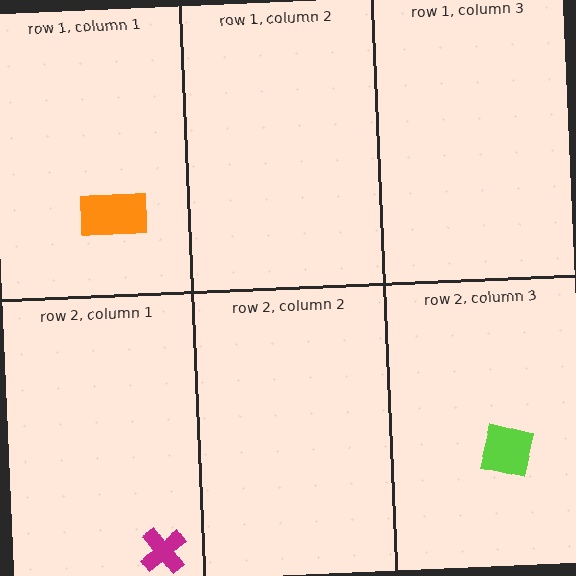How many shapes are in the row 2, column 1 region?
1.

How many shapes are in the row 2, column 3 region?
1.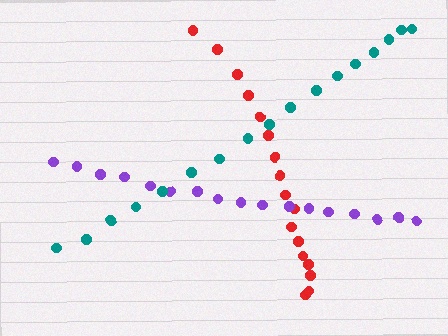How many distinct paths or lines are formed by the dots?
There are 3 distinct paths.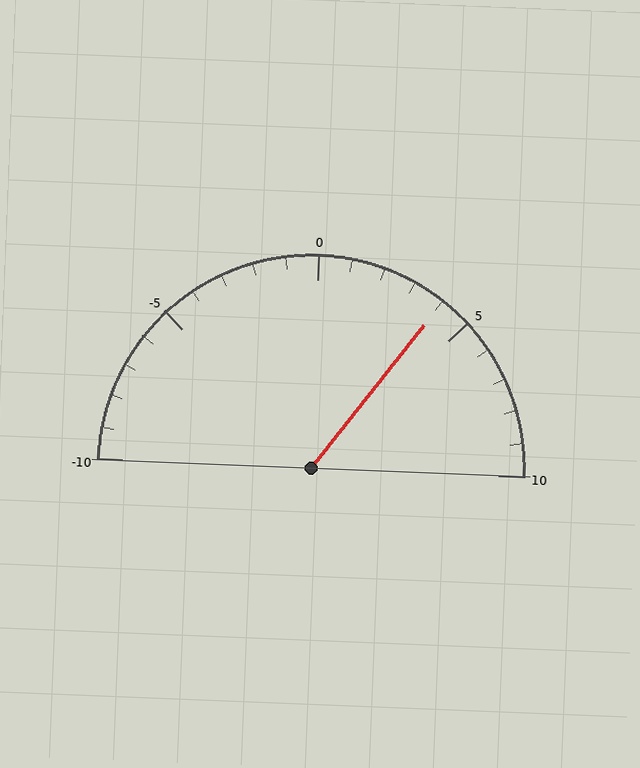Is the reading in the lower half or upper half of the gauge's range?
The reading is in the upper half of the range (-10 to 10).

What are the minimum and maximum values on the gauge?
The gauge ranges from -10 to 10.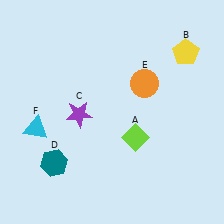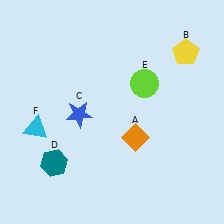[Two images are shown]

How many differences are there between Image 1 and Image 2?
There are 3 differences between the two images.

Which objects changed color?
A changed from lime to orange. C changed from purple to blue. E changed from orange to lime.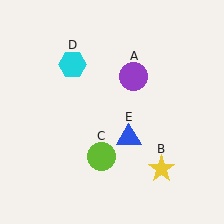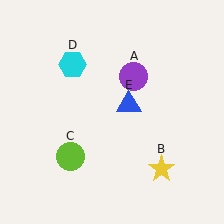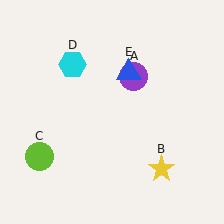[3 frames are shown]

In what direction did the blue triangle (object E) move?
The blue triangle (object E) moved up.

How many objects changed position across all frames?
2 objects changed position: lime circle (object C), blue triangle (object E).